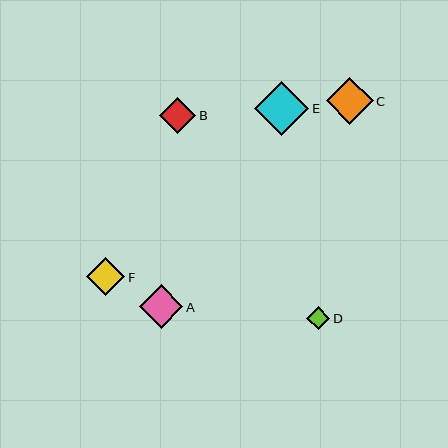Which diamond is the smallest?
Diamond D is the smallest with a size of approximately 23 pixels.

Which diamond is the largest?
Diamond E is the largest with a size of approximately 54 pixels.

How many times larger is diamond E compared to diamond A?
Diamond E is approximately 1.2 times the size of diamond A.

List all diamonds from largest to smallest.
From largest to smallest: E, C, A, F, B, D.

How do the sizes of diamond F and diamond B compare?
Diamond F and diamond B are approximately the same size.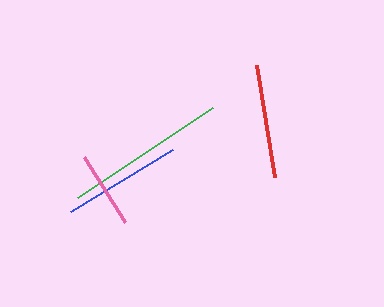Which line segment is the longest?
The green line is the longest at approximately 163 pixels.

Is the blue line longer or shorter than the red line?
The blue line is longer than the red line.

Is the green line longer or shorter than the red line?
The green line is longer than the red line.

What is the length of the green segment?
The green segment is approximately 163 pixels long.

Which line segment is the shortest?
The pink line is the shortest at approximately 77 pixels.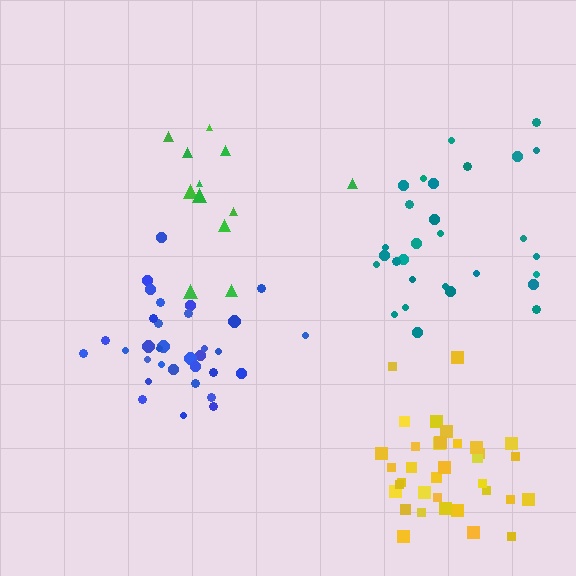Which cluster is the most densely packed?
Blue.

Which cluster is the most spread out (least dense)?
Green.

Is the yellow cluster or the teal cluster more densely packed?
Yellow.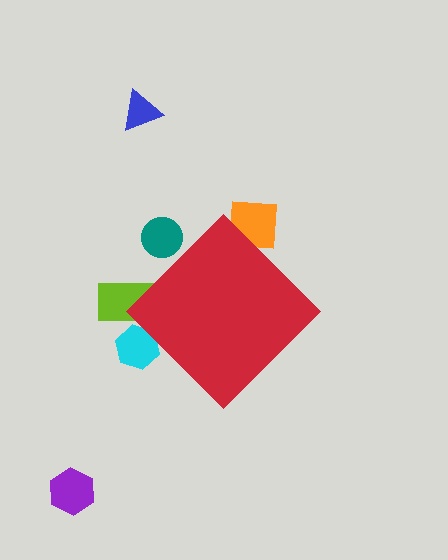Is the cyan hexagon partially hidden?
Yes, the cyan hexagon is partially hidden behind the red diamond.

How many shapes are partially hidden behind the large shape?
4 shapes are partially hidden.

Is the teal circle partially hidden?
Yes, the teal circle is partially hidden behind the red diamond.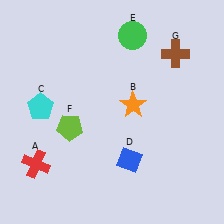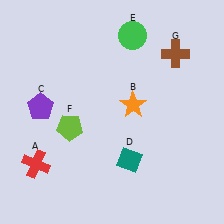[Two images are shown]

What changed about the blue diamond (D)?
In Image 1, D is blue. In Image 2, it changed to teal.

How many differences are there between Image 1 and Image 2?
There are 2 differences between the two images.